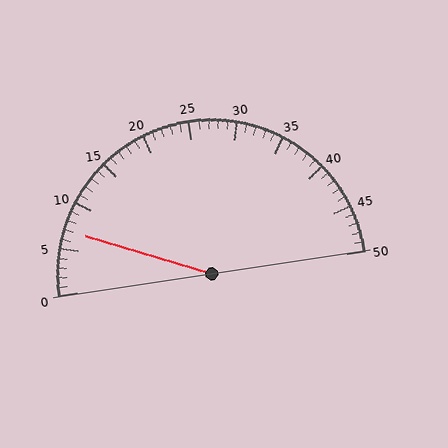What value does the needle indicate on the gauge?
The needle indicates approximately 7.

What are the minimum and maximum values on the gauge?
The gauge ranges from 0 to 50.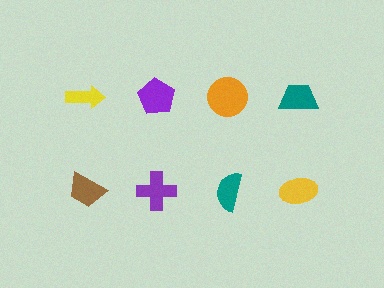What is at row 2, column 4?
A yellow ellipse.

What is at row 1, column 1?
A yellow arrow.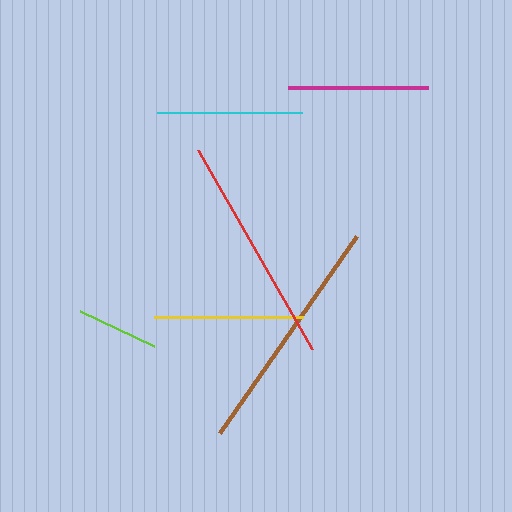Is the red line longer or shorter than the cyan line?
The red line is longer than the cyan line.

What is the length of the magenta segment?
The magenta segment is approximately 140 pixels long.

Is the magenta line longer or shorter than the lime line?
The magenta line is longer than the lime line.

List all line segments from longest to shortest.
From longest to shortest: brown, red, yellow, cyan, magenta, lime.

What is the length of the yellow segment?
The yellow segment is approximately 149 pixels long.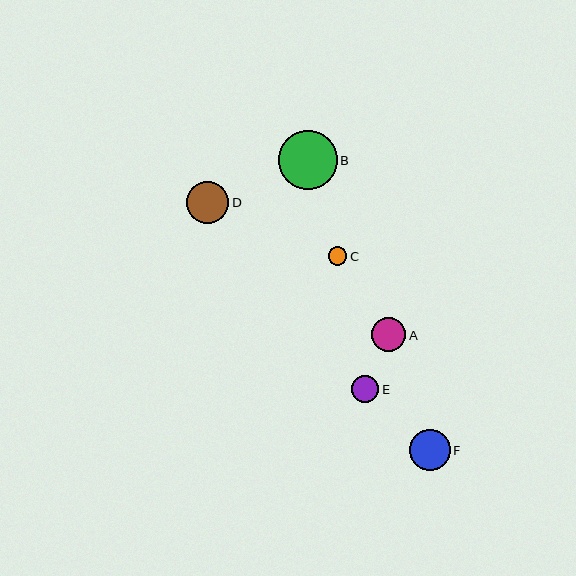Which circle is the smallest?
Circle C is the smallest with a size of approximately 19 pixels.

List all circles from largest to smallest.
From largest to smallest: B, D, F, A, E, C.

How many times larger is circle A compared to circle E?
Circle A is approximately 1.3 times the size of circle E.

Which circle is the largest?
Circle B is the largest with a size of approximately 59 pixels.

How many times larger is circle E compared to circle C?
Circle E is approximately 1.5 times the size of circle C.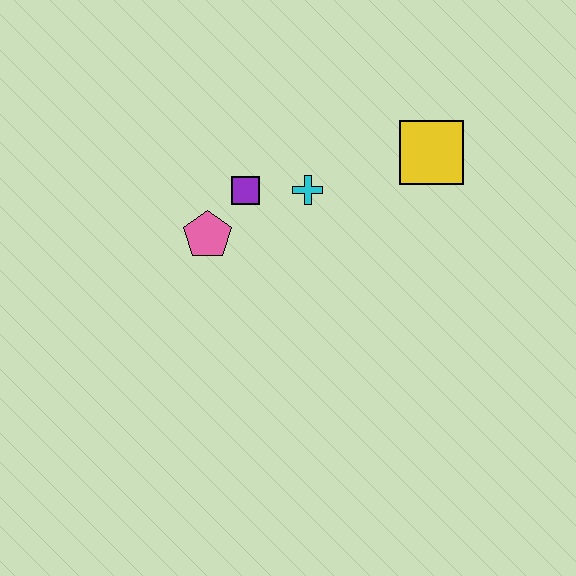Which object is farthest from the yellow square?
The pink pentagon is farthest from the yellow square.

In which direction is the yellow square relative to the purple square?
The yellow square is to the right of the purple square.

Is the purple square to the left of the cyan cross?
Yes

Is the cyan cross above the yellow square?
No